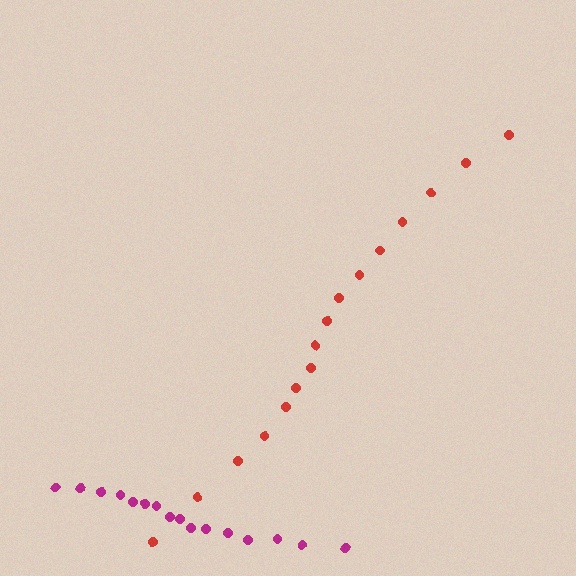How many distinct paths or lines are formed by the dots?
There are 2 distinct paths.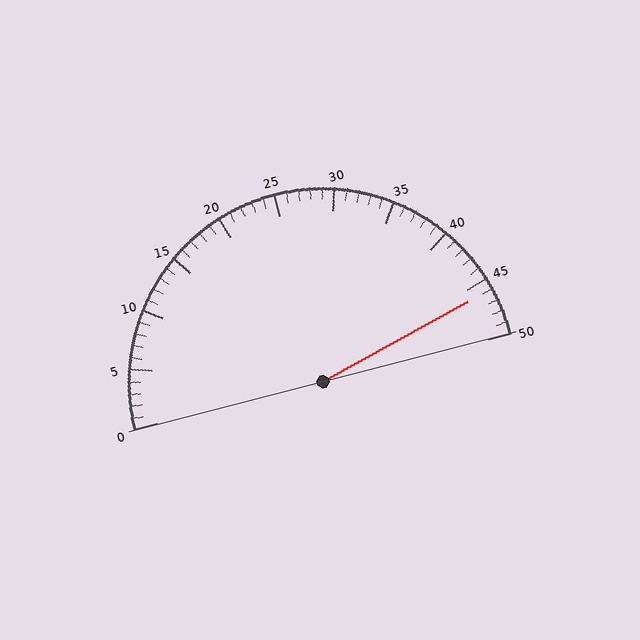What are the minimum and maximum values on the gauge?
The gauge ranges from 0 to 50.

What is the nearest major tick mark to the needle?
The nearest major tick mark is 45.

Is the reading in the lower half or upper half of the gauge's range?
The reading is in the upper half of the range (0 to 50).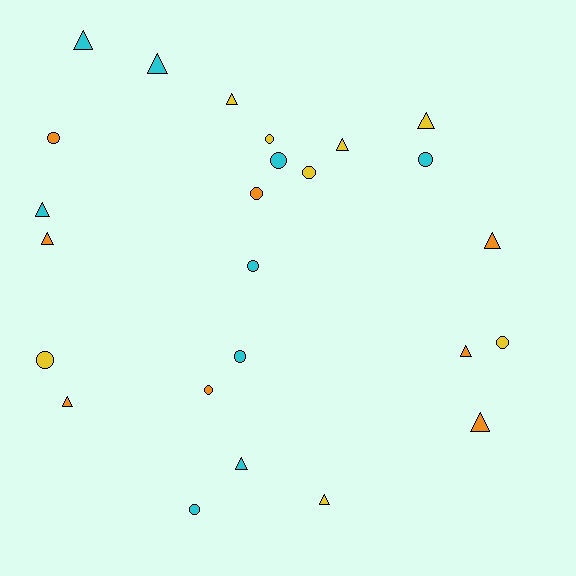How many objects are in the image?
There are 25 objects.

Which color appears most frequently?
Cyan, with 9 objects.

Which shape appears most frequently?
Triangle, with 13 objects.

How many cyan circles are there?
There are 5 cyan circles.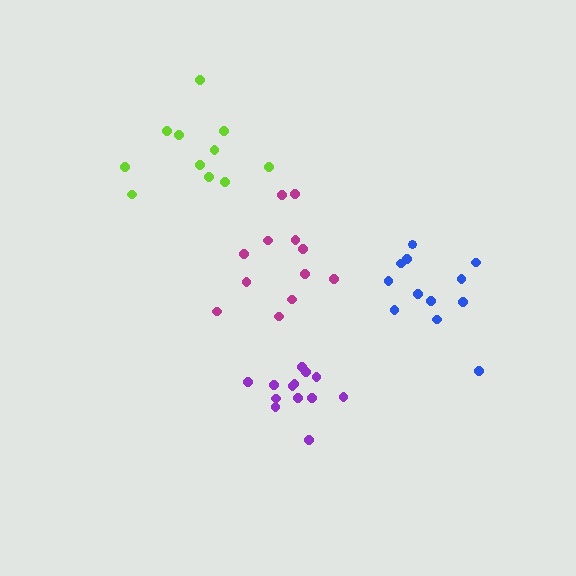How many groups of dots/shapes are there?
There are 4 groups.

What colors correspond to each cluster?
The clusters are colored: blue, lime, magenta, purple.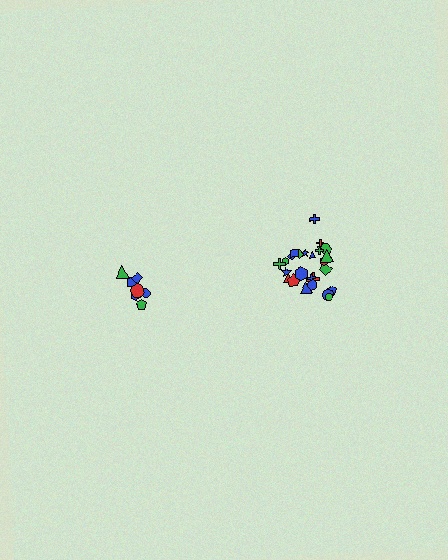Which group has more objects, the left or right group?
The right group.